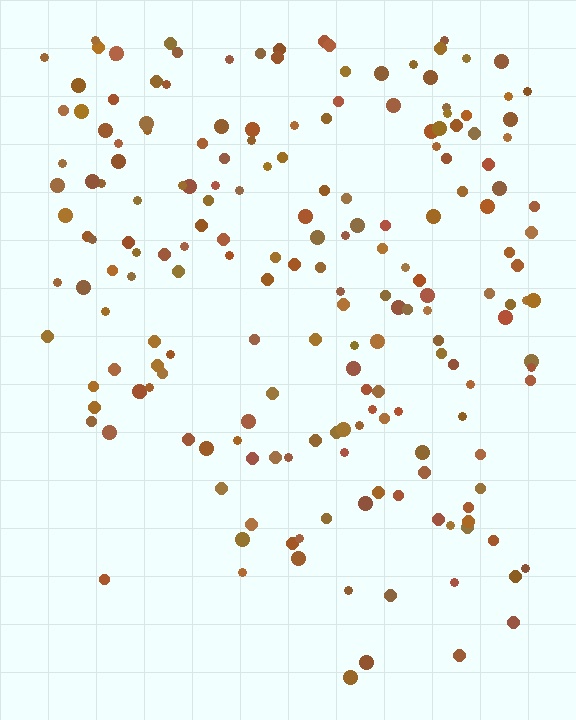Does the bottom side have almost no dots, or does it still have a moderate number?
Still a moderate number, just noticeably fewer than the top.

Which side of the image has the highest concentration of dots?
The top.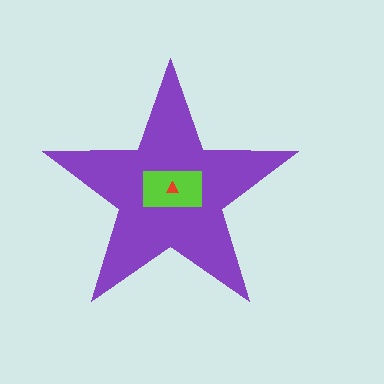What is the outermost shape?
The purple star.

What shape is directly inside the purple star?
The lime rectangle.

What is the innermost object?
The red triangle.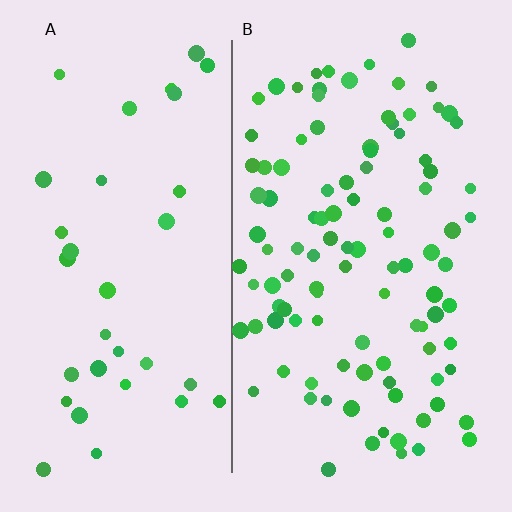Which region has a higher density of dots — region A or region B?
B (the right).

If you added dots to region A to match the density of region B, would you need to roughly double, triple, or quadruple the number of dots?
Approximately triple.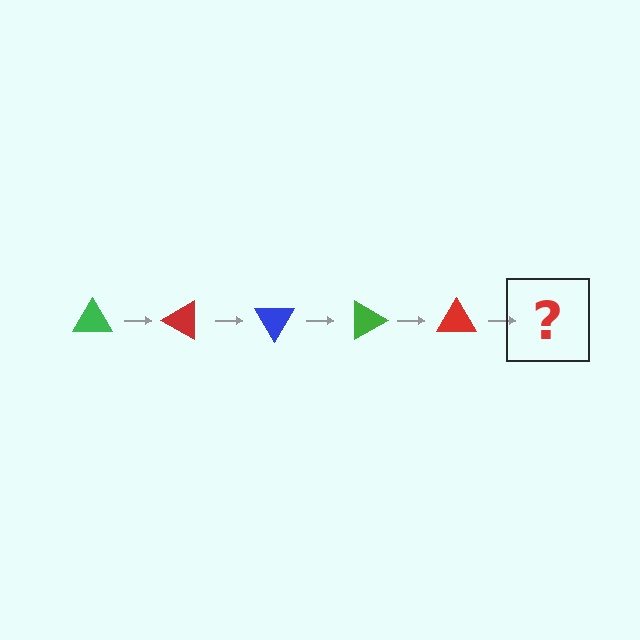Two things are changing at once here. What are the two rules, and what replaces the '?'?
The two rules are that it rotates 30 degrees each step and the color cycles through green, red, and blue. The '?' should be a blue triangle, rotated 150 degrees from the start.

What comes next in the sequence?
The next element should be a blue triangle, rotated 150 degrees from the start.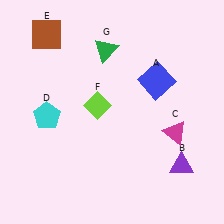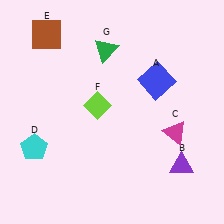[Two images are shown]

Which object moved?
The cyan pentagon (D) moved down.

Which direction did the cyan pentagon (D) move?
The cyan pentagon (D) moved down.